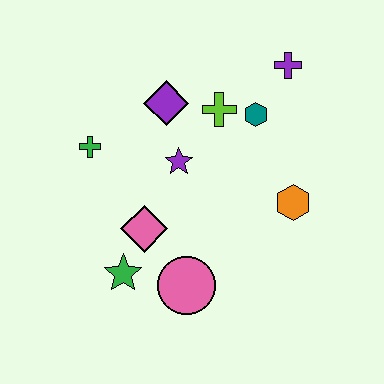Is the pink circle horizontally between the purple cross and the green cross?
Yes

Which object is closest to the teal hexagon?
The lime cross is closest to the teal hexagon.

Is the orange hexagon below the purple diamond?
Yes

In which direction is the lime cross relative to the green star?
The lime cross is above the green star.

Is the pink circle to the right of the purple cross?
No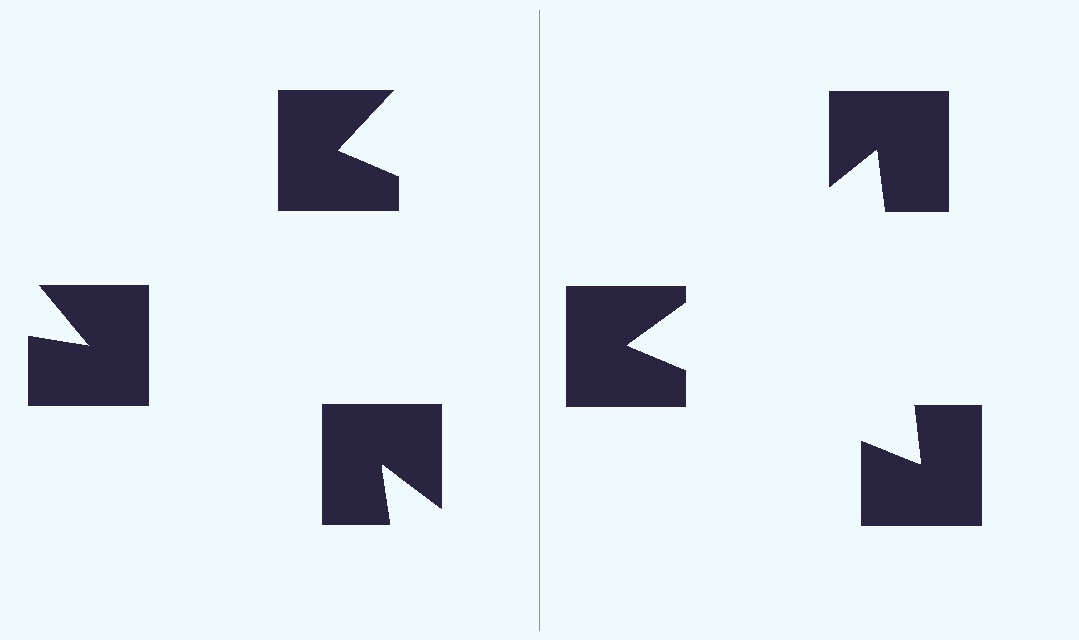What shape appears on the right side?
An illusory triangle.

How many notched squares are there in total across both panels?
6 — 3 on each side.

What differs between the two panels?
The notched squares are positioned identically on both sides; only the wedge orientations differ. On the right they align to a triangle; on the left they are misaligned.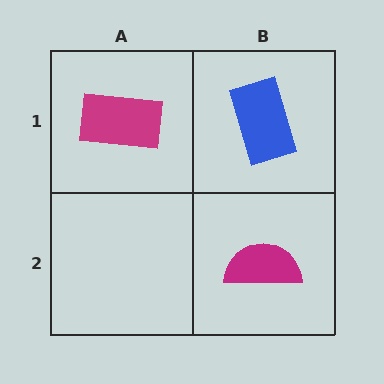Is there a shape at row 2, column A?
No, that cell is empty.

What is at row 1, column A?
A magenta rectangle.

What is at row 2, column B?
A magenta semicircle.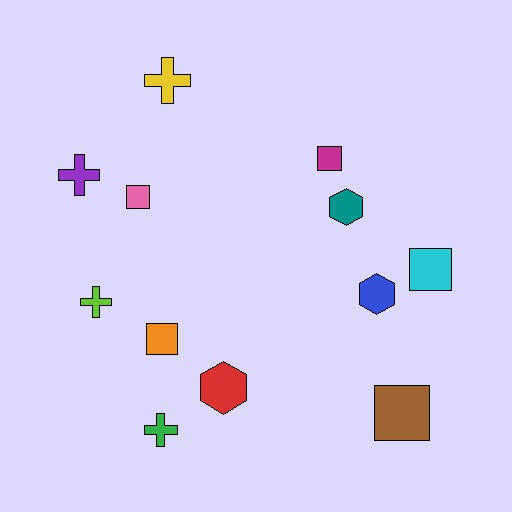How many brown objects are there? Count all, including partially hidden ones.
There is 1 brown object.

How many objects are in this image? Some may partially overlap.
There are 12 objects.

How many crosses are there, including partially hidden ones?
There are 4 crosses.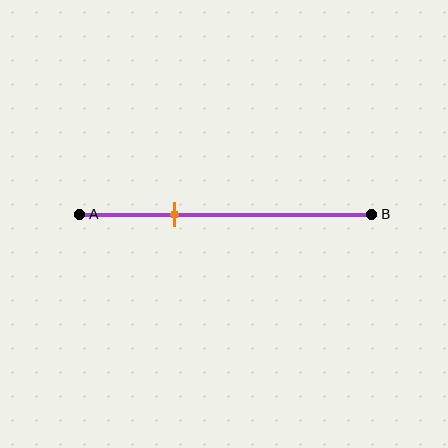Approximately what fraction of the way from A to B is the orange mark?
The orange mark is approximately 30% of the way from A to B.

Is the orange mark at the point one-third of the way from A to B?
Yes, the mark is approximately at the one-third point.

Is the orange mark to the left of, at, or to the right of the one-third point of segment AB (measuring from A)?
The orange mark is approximately at the one-third point of segment AB.